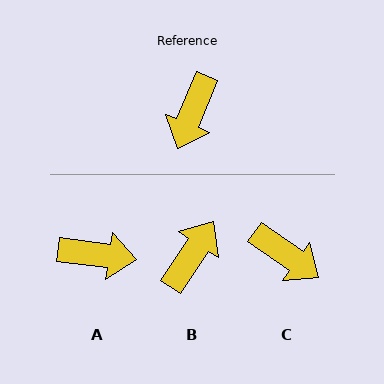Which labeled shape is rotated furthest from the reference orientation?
B, about 169 degrees away.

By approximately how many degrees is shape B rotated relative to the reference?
Approximately 169 degrees counter-clockwise.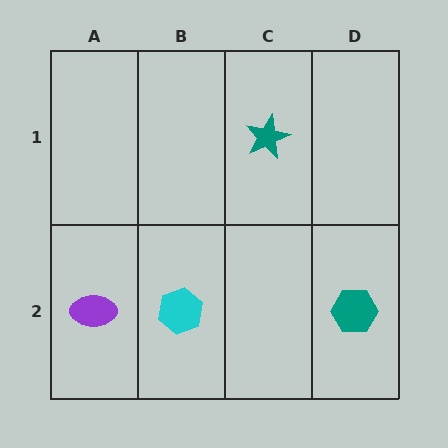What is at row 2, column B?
A cyan hexagon.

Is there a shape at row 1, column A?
No, that cell is empty.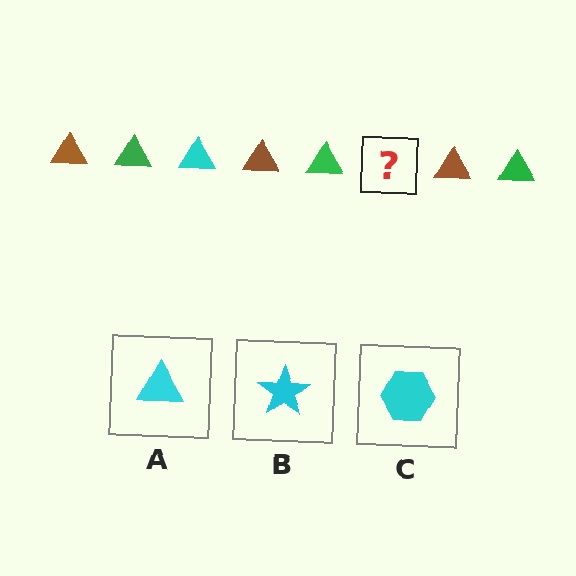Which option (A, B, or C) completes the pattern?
A.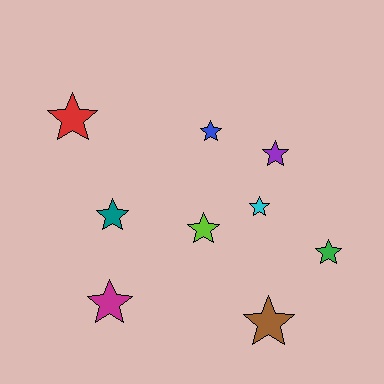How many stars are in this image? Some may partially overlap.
There are 9 stars.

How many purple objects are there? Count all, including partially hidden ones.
There is 1 purple object.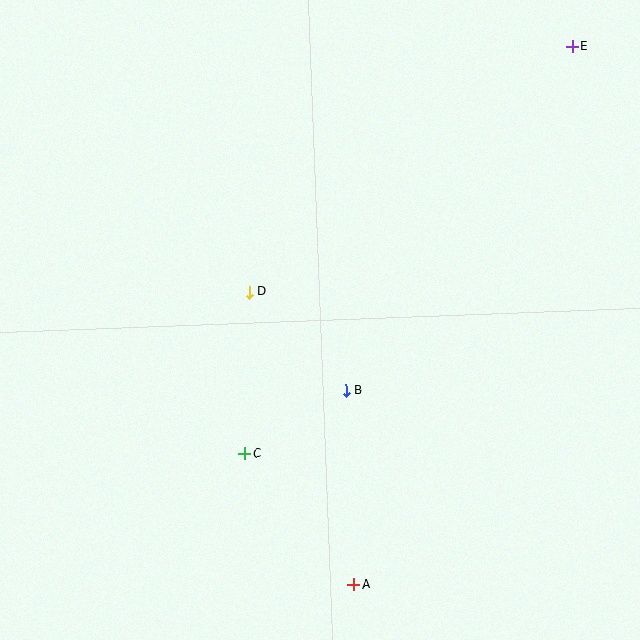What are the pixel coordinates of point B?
Point B is at (346, 390).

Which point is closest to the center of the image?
Point B at (346, 390) is closest to the center.